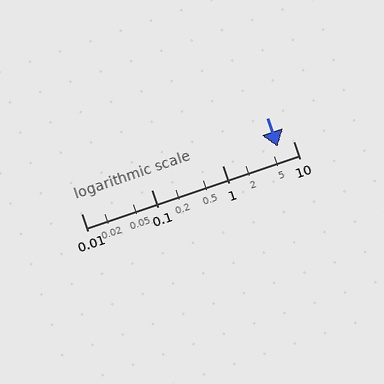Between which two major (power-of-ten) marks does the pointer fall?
The pointer is between 1 and 10.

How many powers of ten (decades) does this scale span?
The scale spans 3 decades, from 0.01 to 10.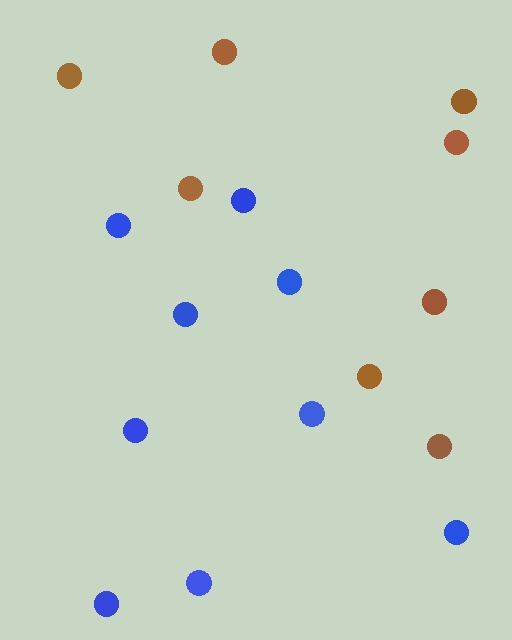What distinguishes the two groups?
There are 2 groups: one group of blue circles (9) and one group of brown circles (8).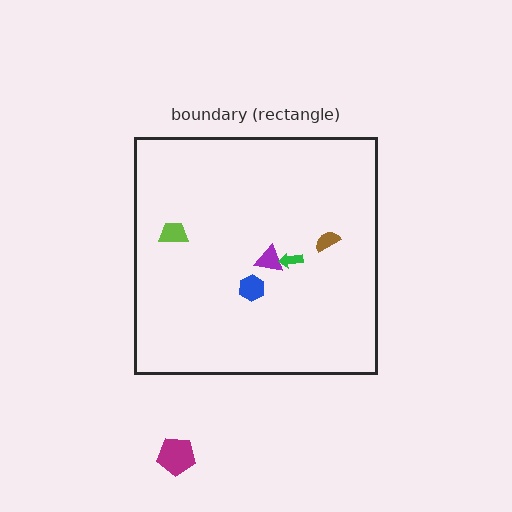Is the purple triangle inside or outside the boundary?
Inside.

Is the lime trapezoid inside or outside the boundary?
Inside.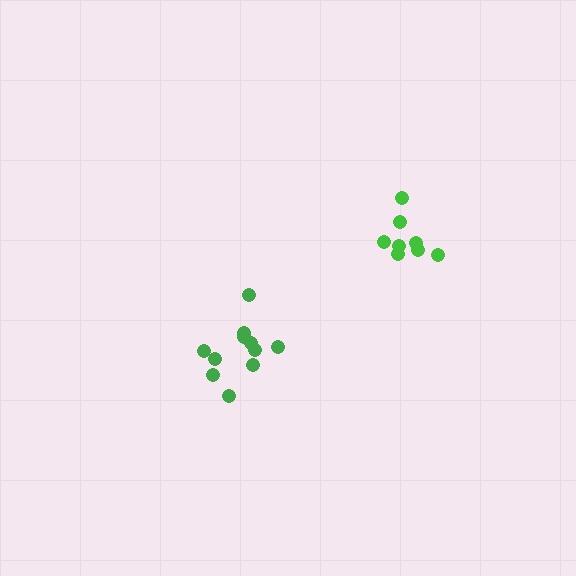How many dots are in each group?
Group 1: 8 dots, Group 2: 11 dots (19 total).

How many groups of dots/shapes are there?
There are 2 groups.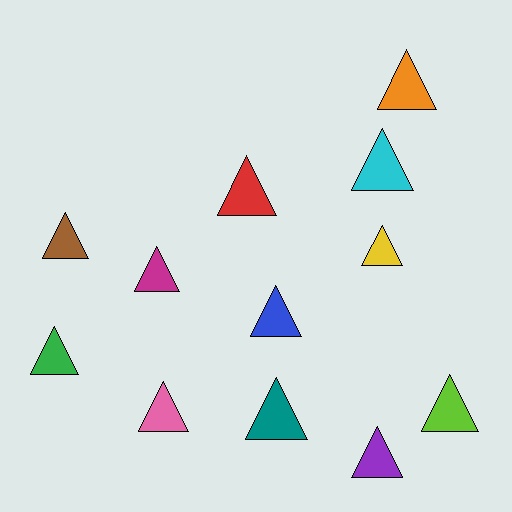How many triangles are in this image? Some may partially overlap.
There are 12 triangles.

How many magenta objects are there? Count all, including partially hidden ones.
There is 1 magenta object.